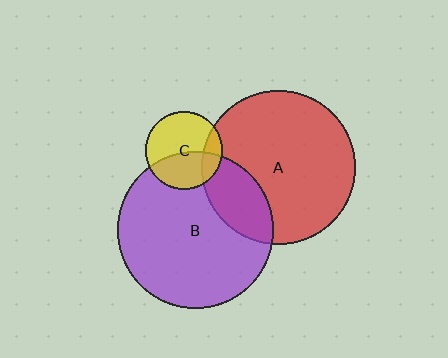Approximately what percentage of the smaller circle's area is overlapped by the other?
Approximately 20%.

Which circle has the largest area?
Circle B (purple).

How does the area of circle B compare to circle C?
Approximately 4.1 times.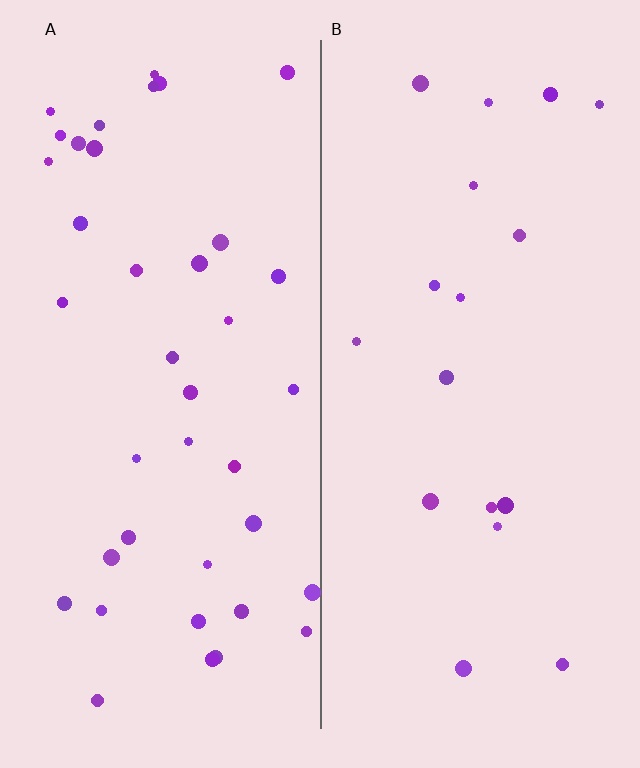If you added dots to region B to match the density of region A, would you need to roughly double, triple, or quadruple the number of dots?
Approximately double.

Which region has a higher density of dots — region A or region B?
A (the left).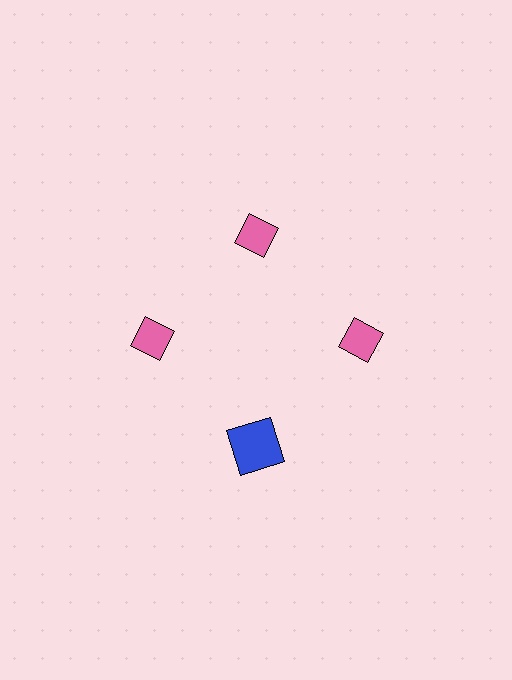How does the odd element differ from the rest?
It differs in both color (blue instead of pink) and shape (square instead of diamond).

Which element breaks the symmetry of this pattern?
The blue square at roughly the 6 o'clock position breaks the symmetry. All other shapes are pink diamonds.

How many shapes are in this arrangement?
There are 4 shapes arranged in a ring pattern.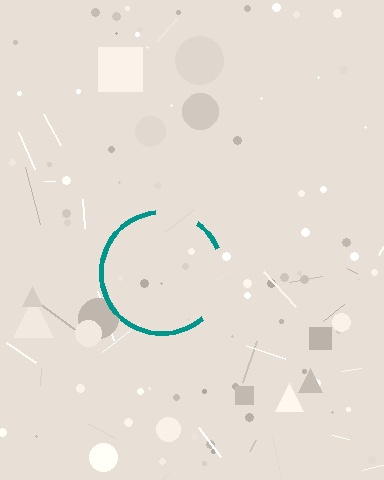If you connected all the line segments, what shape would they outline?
They would outline a circle.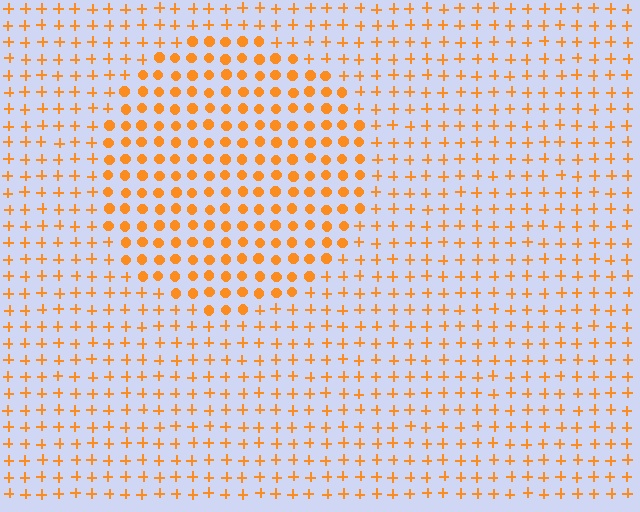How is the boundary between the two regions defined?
The boundary is defined by a change in element shape: circles inside vs. plus signs outside. All elements share the same color and spacing.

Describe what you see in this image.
The image is filled with small orange elements arranged in a uniform grid. A circle-shaped region contains circles, while the surrounding area contains plus signs. The boundary is defined purely by the change in element shape.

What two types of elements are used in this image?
The image uses circles inside the circle region and plus signs outside it.